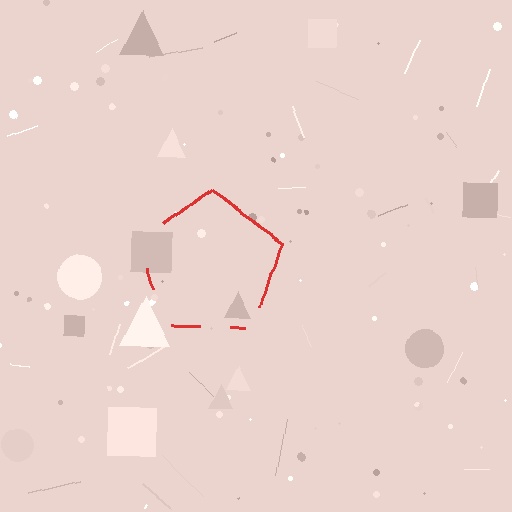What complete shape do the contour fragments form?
The contour fragments form a pentagon.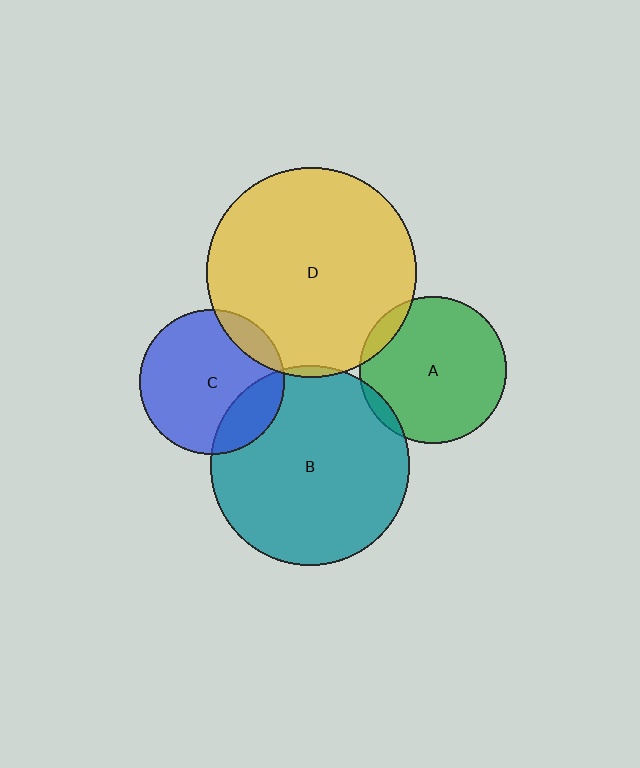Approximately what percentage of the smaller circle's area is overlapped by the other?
Approximately 10%.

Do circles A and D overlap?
Yes.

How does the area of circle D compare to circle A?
Approximately 2.0 times.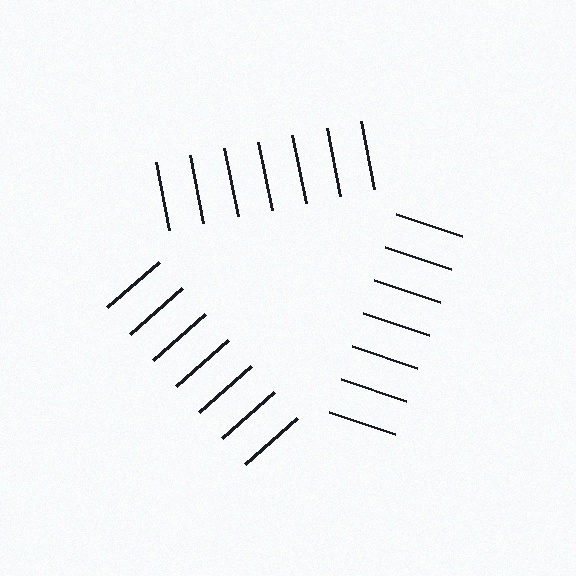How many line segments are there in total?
21 — 7 along each of the 3 edges.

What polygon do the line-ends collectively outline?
An illusory triangle — the line segments terminate on its edges but no continuous stroke is drawn.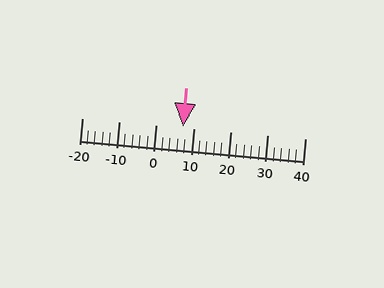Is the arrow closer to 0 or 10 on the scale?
The arrow is closer to 10.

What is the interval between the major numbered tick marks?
The major tick marks are spaced 10 units apart.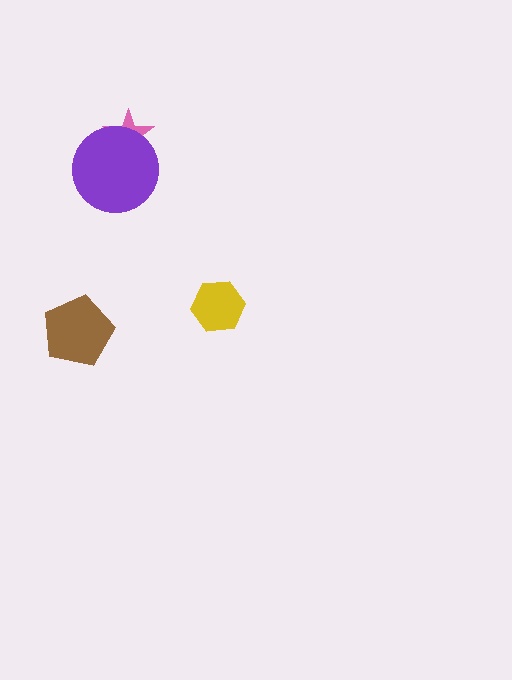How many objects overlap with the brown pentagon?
0 objects overlap with the brown pentagon.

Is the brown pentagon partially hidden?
No, no other shape covers it.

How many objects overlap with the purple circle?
1 object overlaps with the purple circle.